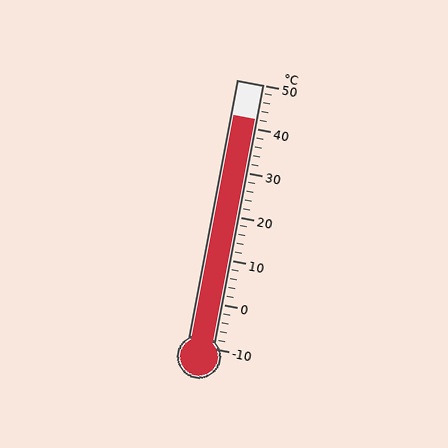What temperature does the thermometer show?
The thermometer shows approximately 42°C.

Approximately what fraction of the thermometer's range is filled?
The thermometer is filled to approximately 85% of its range.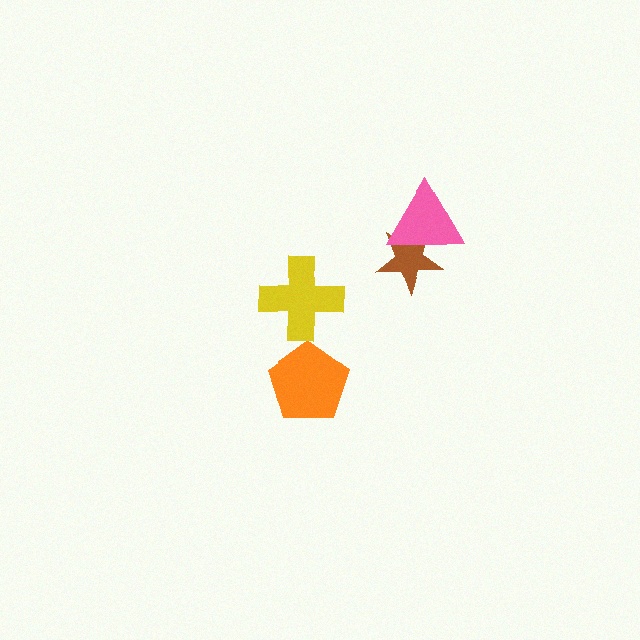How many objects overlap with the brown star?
1 object overlaps with the brown star.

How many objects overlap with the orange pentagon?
0 objects overlap with the orange pentagon.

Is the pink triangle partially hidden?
No, no other shape covers it.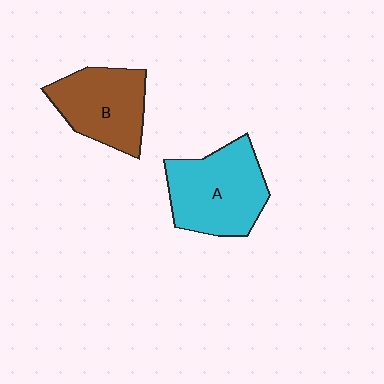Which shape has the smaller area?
Shape B (brown).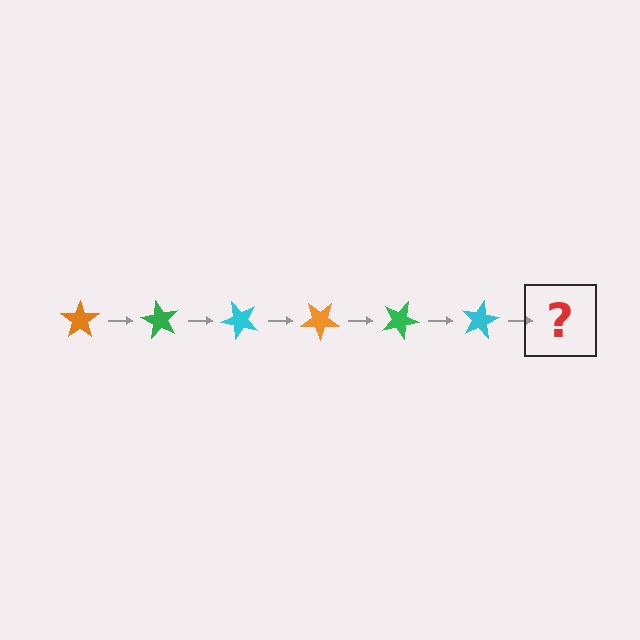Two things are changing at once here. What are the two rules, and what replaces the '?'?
The two rules are that it rotates 60 degrees each step and the color cycles through orange, green, and cyan. The '?' should be an orange star, rotated 360 degrees from the start.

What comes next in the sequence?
The next element should be an orange star, rotated 360 degrees from the start.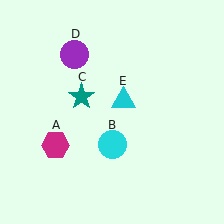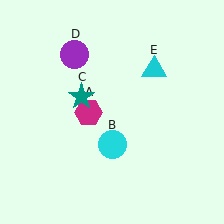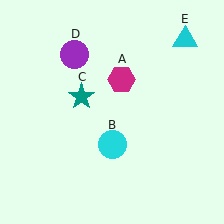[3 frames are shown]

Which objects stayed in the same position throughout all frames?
Cyan circle (object B) and teal star (object C) and purple circle (object D) remained stationary.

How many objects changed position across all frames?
2 objects changed position: magenta hexagon (object A), cyan triangle (object E).